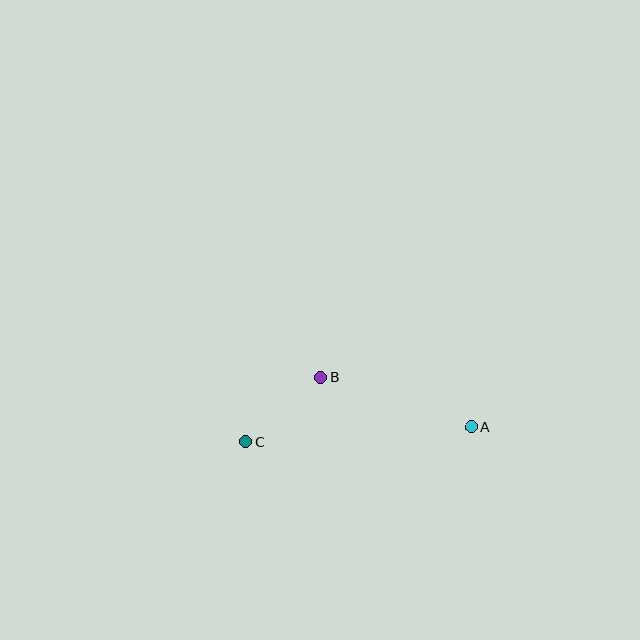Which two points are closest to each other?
Points B and C are closest to each other.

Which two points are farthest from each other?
Points A and C are farthest from each other.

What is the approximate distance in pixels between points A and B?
The distance between A and B is approximately 159 pixels.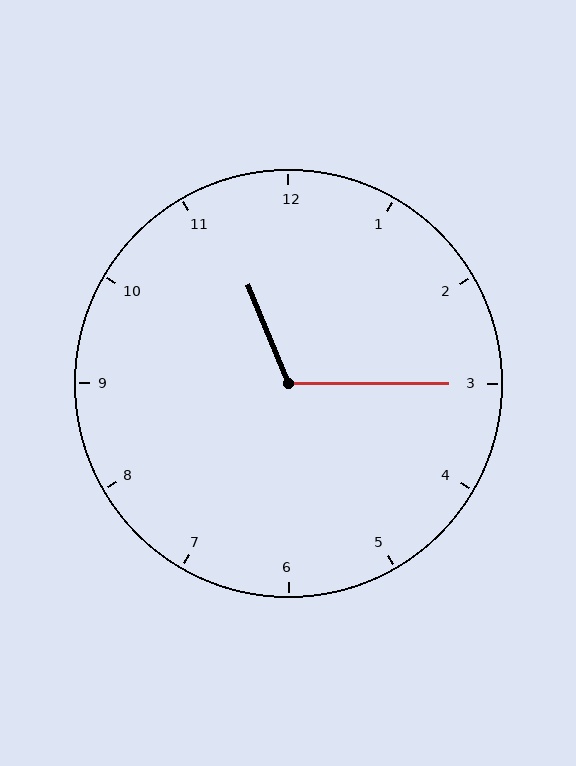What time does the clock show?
11:15.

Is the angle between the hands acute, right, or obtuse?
It is obtuse.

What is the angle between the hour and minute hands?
Approximately 112 degrees.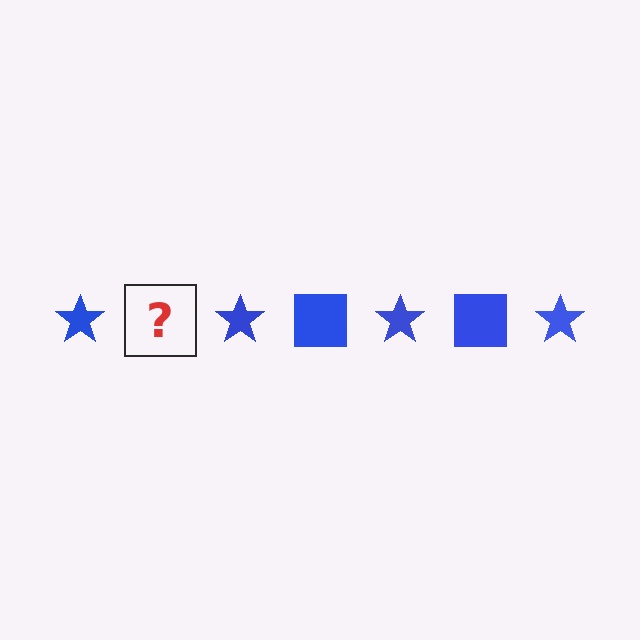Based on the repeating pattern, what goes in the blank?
The blank should be a blue square.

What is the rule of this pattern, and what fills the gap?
The rule is that the pattern cycles through star, square shapes in blue. The gap should be filled with a blue square.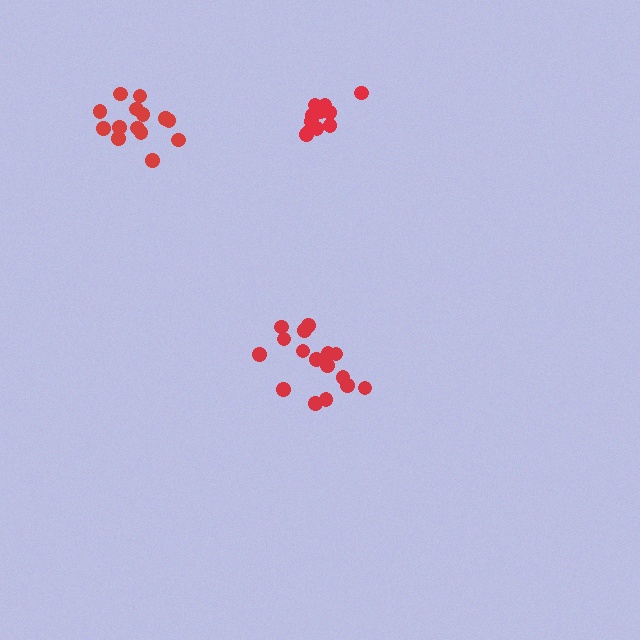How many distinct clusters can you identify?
There are 3 distinct clusters.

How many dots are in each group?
Group 1: 16 dots, Group 2: 14 dots, Group 3: 13 dots (43 total).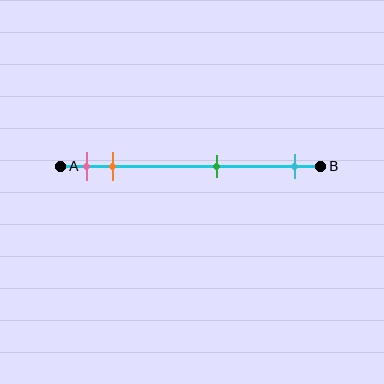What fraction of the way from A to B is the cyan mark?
The cyan mark is approximately 90% (0.9) of the way from A to B.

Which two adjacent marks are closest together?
The pink and orange marks are the closest adjacent pair.